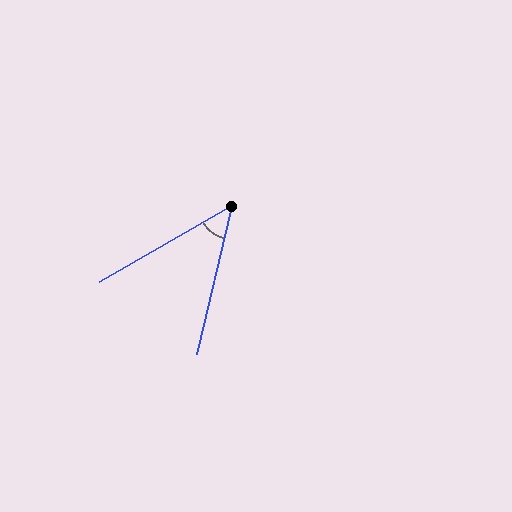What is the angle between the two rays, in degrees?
Approximately 47 degrees.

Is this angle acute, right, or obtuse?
It is acute.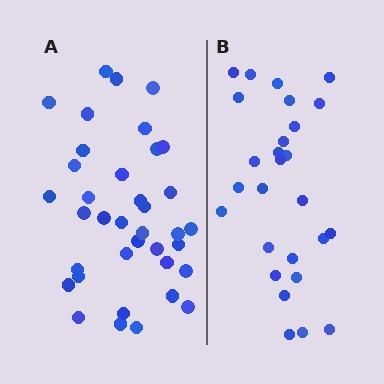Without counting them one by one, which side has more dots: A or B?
Region A (the left region) has more dots.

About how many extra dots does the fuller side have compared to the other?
Region A has roughly 10 or so more dots than region B.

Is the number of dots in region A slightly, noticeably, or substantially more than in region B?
Region A has noticeably more, but not dramatically so. The ratio is roughly 1.4 to 1.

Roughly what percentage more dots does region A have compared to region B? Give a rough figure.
About 35% more.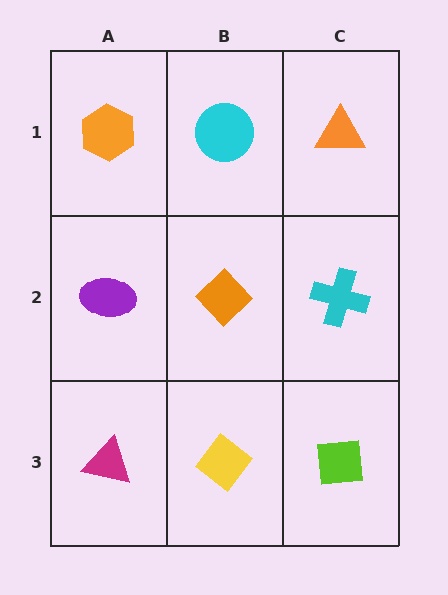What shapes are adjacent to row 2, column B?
A cyan circle (row 1, column B), a yellow diamond (row 3, column B), a purple ellipse (row 2, column A), a cyan cross (row 2, column C).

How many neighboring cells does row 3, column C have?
2.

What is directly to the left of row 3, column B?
A magenta triangle.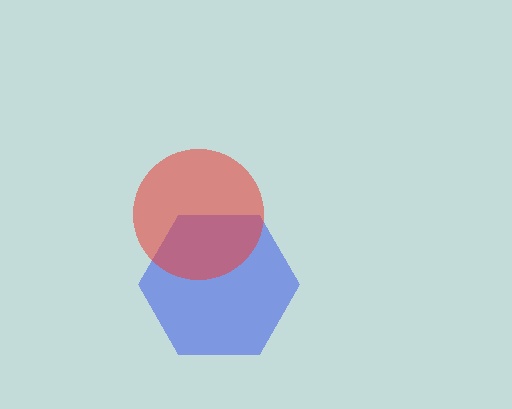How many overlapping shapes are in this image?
There are 2 overlapping shapes in the image.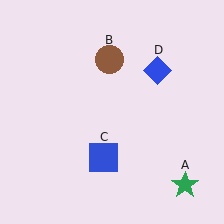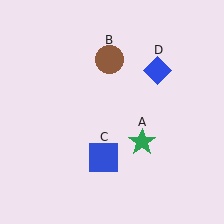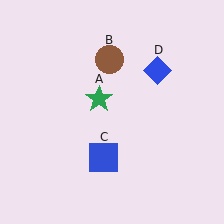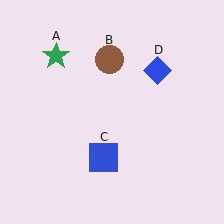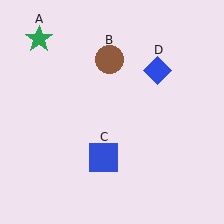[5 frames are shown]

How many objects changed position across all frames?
1 object changed position: green star (object A).